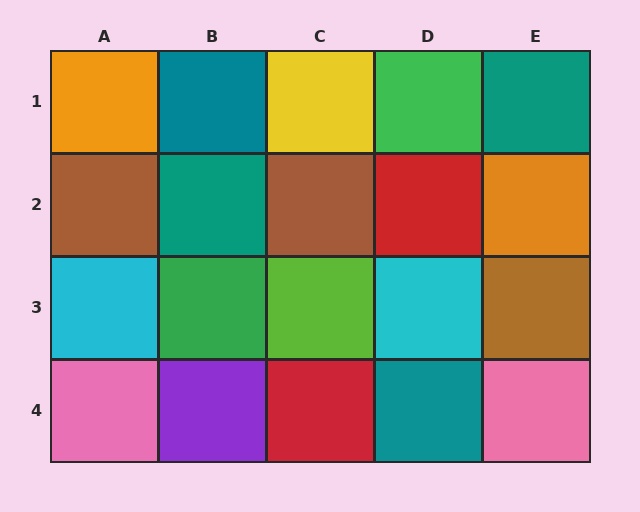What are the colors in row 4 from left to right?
Pink, purple, red, teal, pink.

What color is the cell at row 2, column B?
Teal.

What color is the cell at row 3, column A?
Cyan.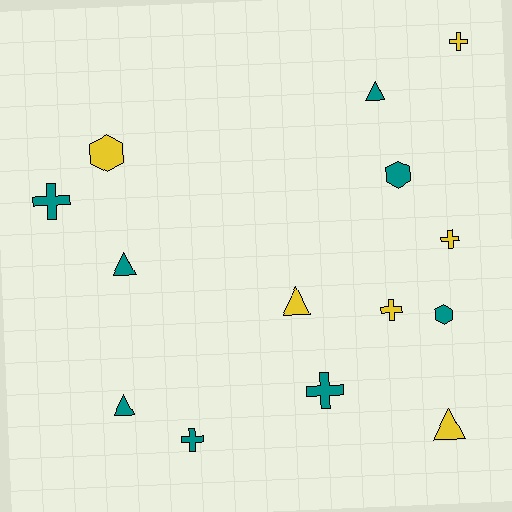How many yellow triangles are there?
There are 2 yellow triangles.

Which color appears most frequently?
Teal, with 8 objects.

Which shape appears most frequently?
Cross, with 6 objects.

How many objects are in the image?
There are 14 objects.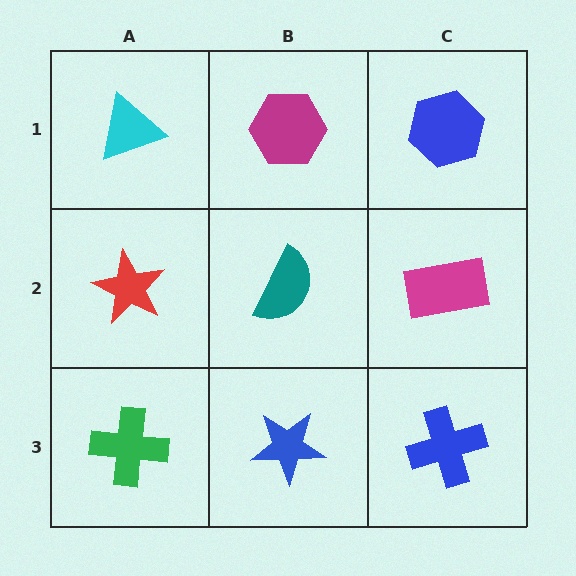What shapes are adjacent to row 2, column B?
A magenta hexagon (row 1, column B), a blue star (row 3, column B), a red star (row 2, column A), a magenta rectangle (row 2, column C).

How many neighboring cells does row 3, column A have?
2.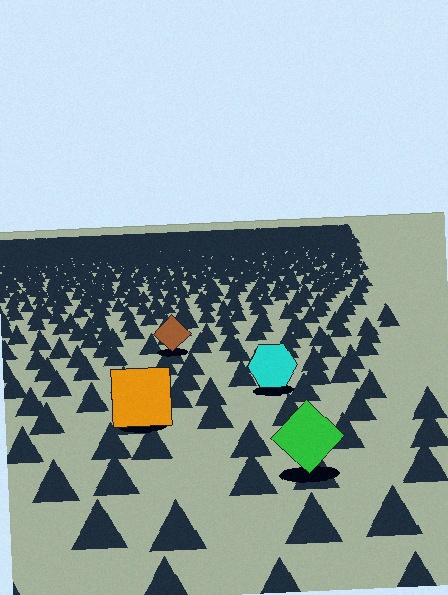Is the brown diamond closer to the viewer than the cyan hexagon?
No. The cyan hexagon is closer — you can tell from the texture gradient: the ground texture is coarser near it.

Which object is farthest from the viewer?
The brown diamond is farthest from the viewer. It appears smaller and the ground texture around it is denser.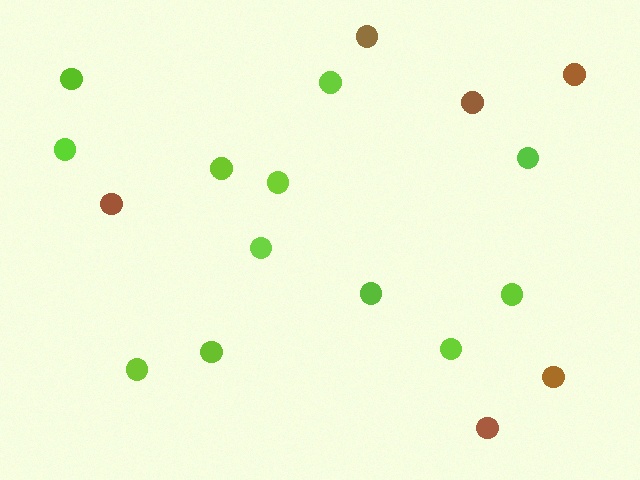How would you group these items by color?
There are 2 groups: one group of brown circles (6) and one group of lime circles (12).